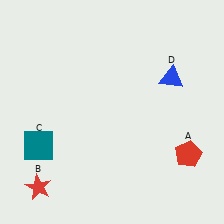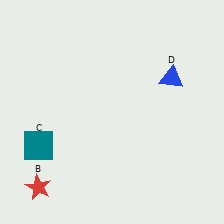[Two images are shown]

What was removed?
The red pentagon (A) was removed in Image 2.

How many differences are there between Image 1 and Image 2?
There is 1 difference between the two images.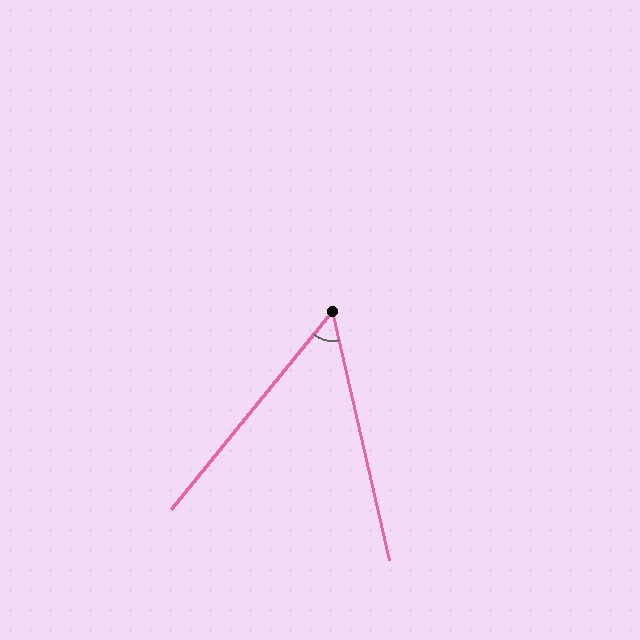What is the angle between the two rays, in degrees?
Approximately 52 degrees.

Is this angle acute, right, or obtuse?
It is acute.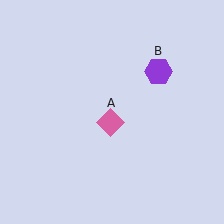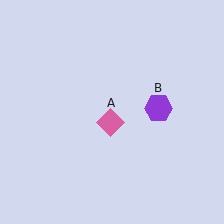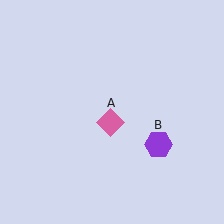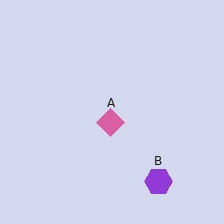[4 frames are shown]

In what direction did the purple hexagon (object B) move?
The purple hexagon (object B) moved down.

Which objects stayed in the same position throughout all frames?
Pink diamond (object A) remained stationary.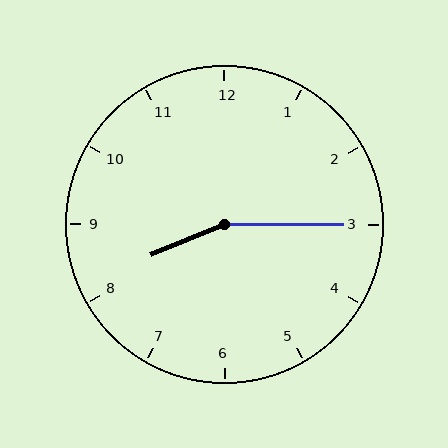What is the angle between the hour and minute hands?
Approximately 158 degrees.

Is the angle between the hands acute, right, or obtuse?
It is obtuse.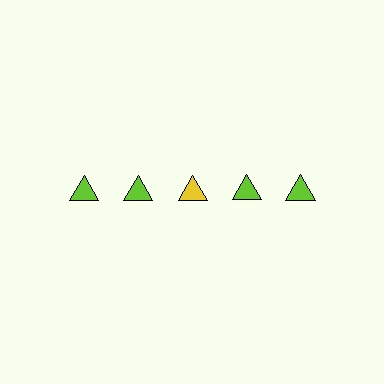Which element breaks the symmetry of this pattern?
The yellow triangle in the top row, center column breaks the symmetry. All other shapes are lime triangles.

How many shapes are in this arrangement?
There are 5 shapes arranged in a grid pattern.